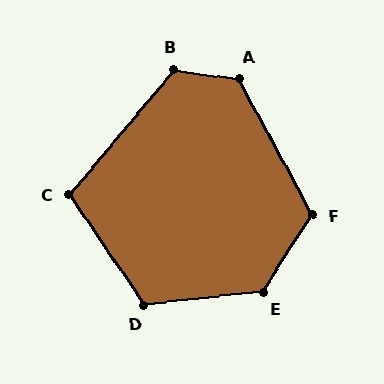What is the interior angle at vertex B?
Approximately 123 degrees (obtuse).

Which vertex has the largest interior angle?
E, at approximately 128 degrees.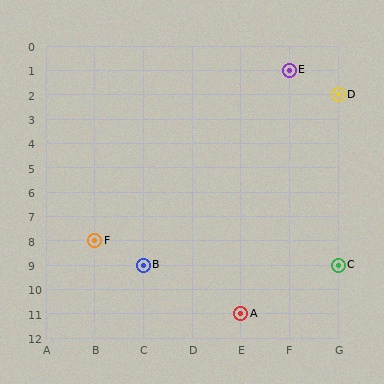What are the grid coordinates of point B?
Point B is at grid coordinates (C, 9).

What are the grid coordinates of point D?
Point D is at grid coordinates (G, 2).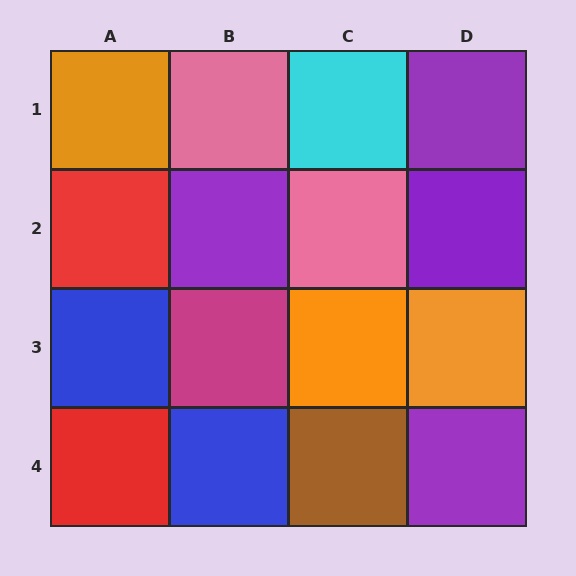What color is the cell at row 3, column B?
Magenta.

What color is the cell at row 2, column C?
Pink.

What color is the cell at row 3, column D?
Orange.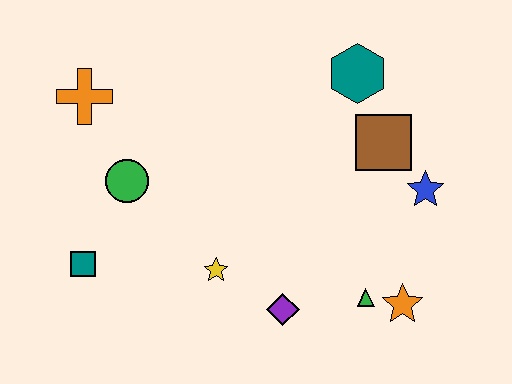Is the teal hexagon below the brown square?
No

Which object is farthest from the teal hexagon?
The teal square is farthest from the teal hexagon.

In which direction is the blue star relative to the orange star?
The blue star is above the orange star.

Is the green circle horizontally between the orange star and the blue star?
No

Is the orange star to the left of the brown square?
No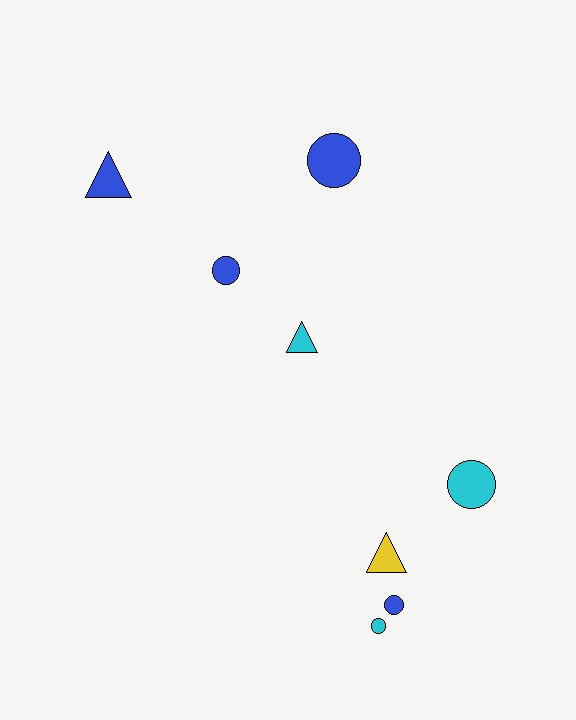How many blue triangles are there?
There is 1 blue triangle.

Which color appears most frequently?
Blue, with 4 objects.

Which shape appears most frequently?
Circle, with 5 objects.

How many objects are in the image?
There are 8 objects.